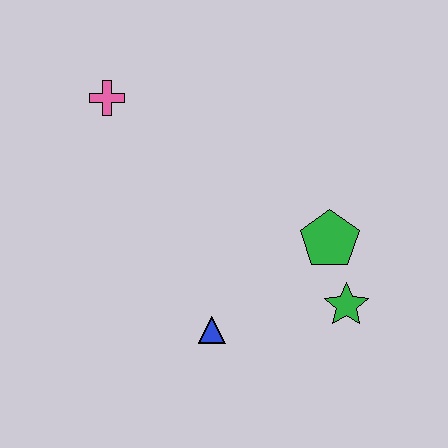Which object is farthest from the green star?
The pink cross is farthest from the green star.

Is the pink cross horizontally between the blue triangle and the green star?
No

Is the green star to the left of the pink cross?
No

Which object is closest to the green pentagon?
The green star is closest to the green pentagon.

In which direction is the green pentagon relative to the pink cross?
The green pentagon is to the right of the pink cross.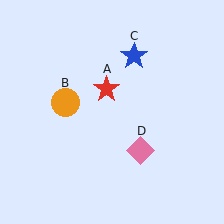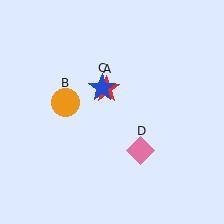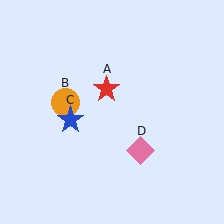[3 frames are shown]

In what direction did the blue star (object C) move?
The blue star (object C) moved down and to the left.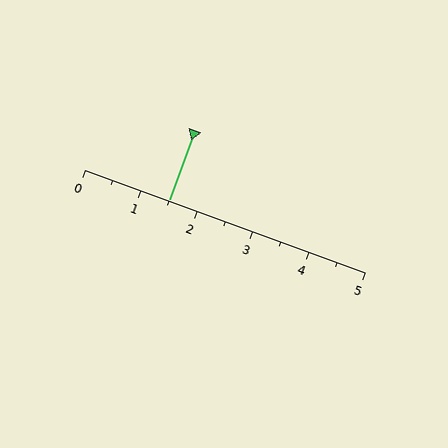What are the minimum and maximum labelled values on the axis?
The axis runs from 0 to 5.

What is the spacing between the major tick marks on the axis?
The major ticks are spaced 1 apart.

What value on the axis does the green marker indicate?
The marker indicates approximately 1.5.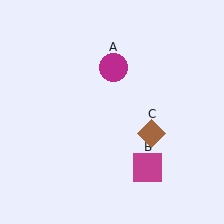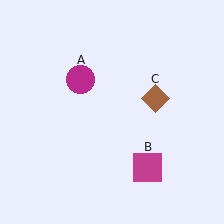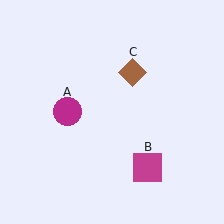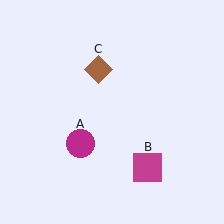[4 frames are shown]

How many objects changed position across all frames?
2 objects changed position: magenta circle (object A), brown diamond (object C).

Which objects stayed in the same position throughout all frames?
Magenta square (object B) remained stationary.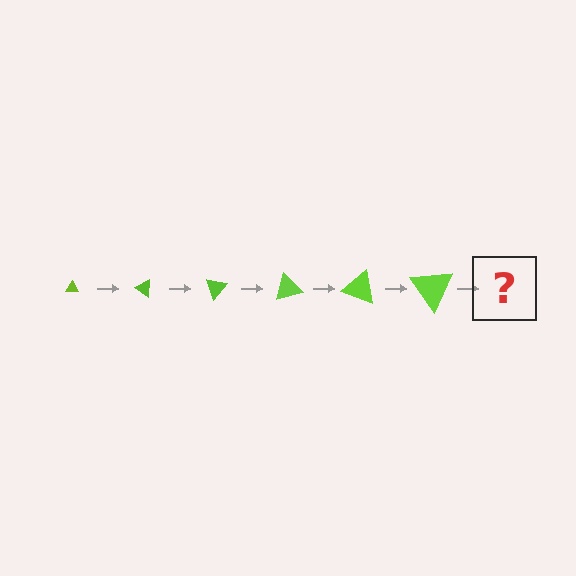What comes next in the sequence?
The next element should be a triangle, larger than the previous one and rotated 210 degrees from the start.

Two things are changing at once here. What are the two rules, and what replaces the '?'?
The two rules are that the triangle grows larger each step and it rotates 35 degrees each step. The '?' should be a triangle, larger than the previous one and rotated 210 degrees from the start.